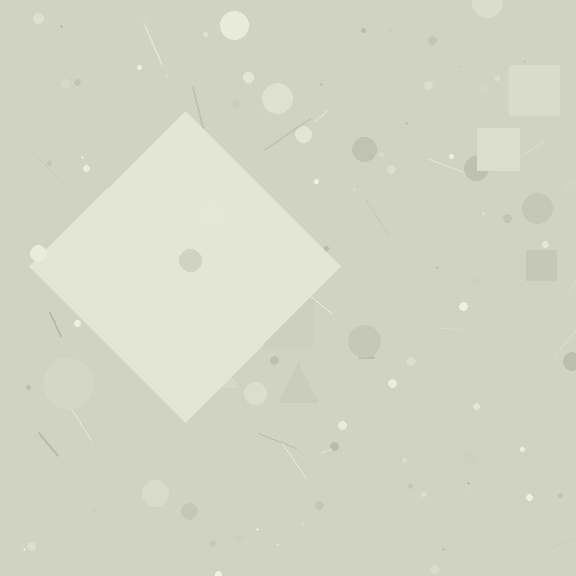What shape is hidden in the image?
A diamond is hidden in the image.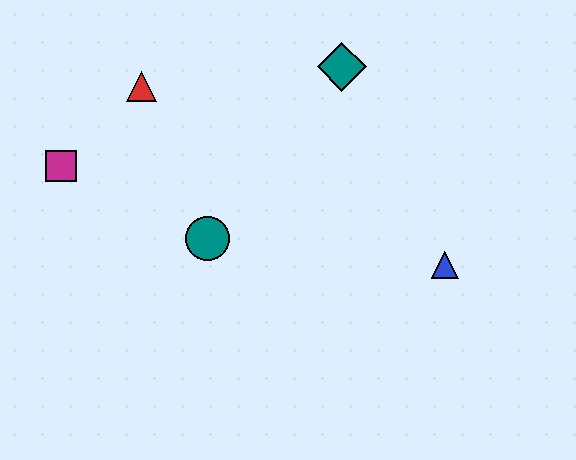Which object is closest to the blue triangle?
The teal diamond is closest to the blue triangle.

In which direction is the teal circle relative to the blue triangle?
The teal circle is to the left of the blue triangle.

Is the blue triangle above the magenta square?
No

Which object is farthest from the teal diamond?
The magenta square is farthest from the teal diamond.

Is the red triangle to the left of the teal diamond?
Yes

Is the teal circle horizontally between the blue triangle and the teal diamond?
No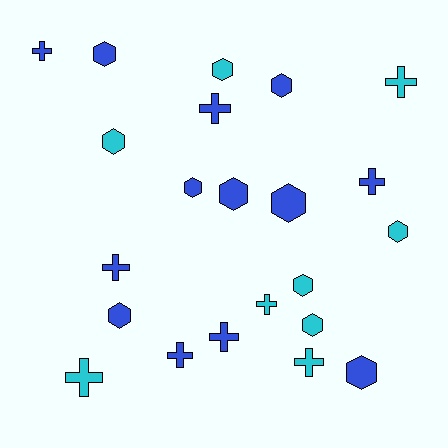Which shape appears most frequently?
Hexagon, with 12 objects.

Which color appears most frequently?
Blue, with 13 objects.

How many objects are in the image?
There are 22 objects.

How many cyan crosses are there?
There are 4 cyan crosses.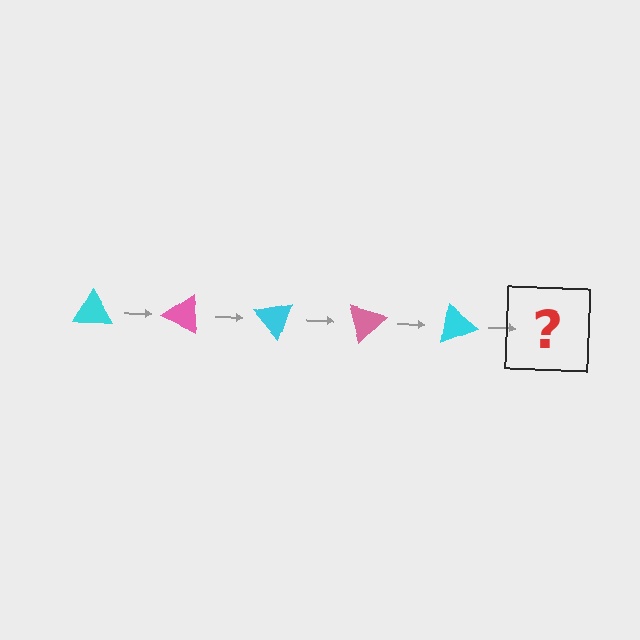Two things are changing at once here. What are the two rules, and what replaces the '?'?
The two rules are that it rotates 25 degrees each step and the color cycles through cyan and pink. The '?' should be a pink triangle, rotated 125 degrees from the start.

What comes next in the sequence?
The next element should be a pink triangle, rotated 125 degrees from the start.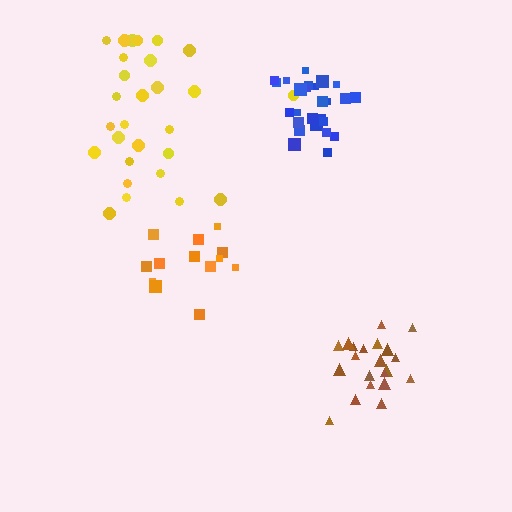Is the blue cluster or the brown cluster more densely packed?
Blue.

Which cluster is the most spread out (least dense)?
Yellow.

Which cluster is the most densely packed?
Blue.